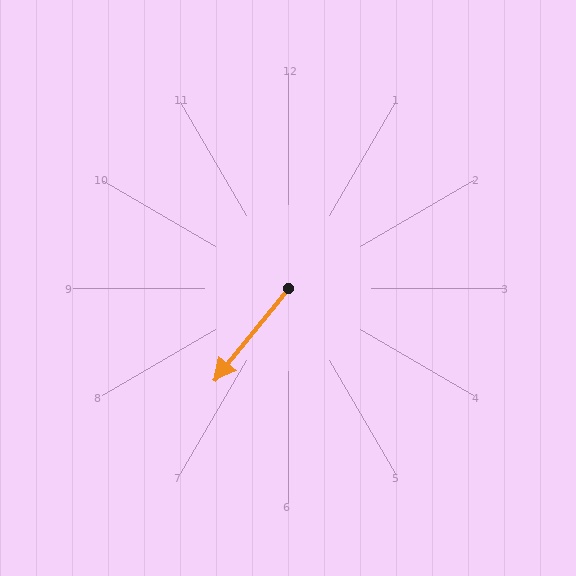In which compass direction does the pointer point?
Southwest.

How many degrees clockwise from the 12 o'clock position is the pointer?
Approximately 219 degrees.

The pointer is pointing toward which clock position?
Roughly 7 o'clock.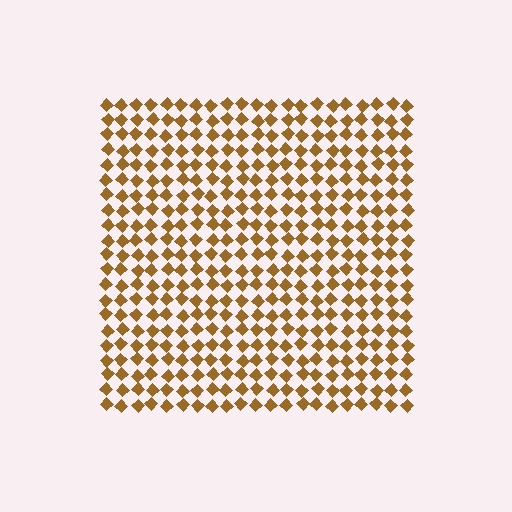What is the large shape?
The large shape is a square.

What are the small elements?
The small elements are diamonds.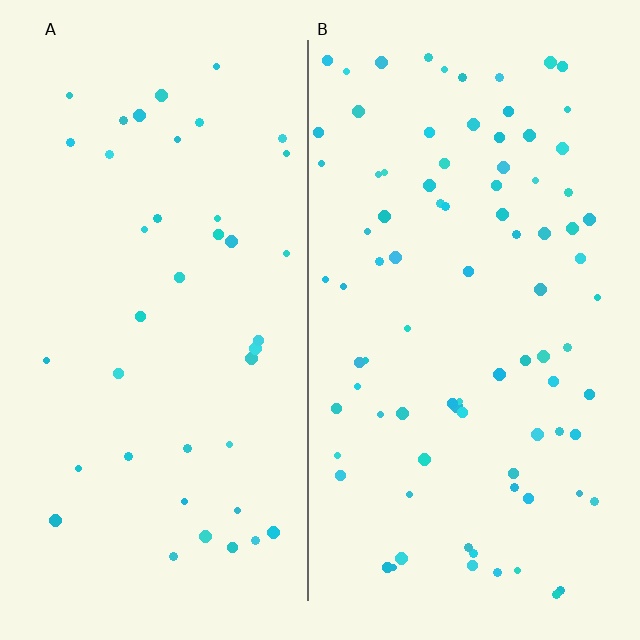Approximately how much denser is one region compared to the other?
Approximately 2.1× — region B over region A.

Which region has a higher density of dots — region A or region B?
B (the right).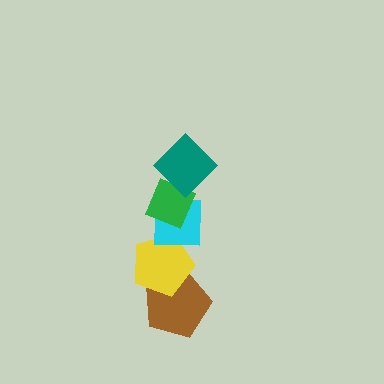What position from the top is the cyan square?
The cyan square is 3rd from the top.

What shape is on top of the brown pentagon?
The yellow pentagon is on top of the brown pentagon.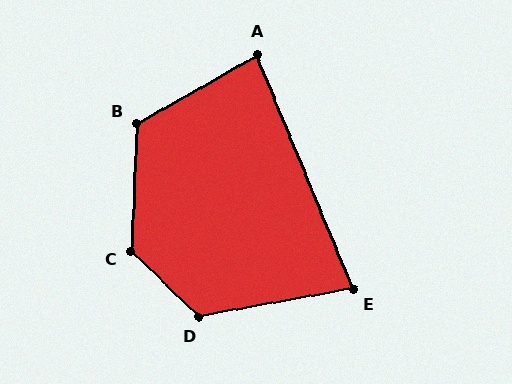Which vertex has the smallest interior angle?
E, at approximately 78 degrees.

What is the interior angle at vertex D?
Approximately 125 degrees (obtuse).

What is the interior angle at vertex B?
Approximately 122 degrees (obtuse).